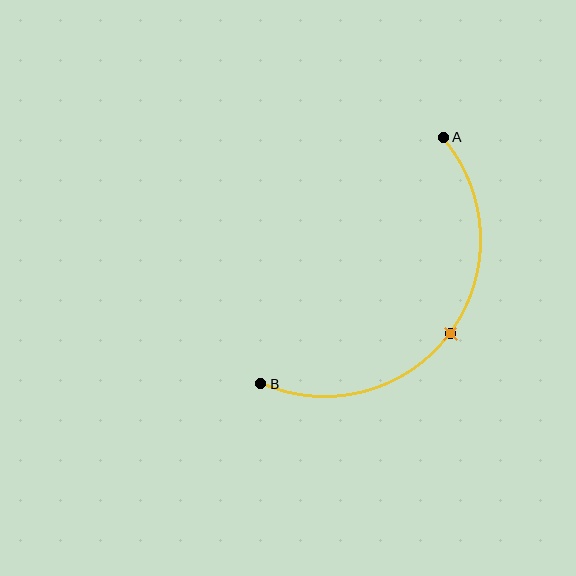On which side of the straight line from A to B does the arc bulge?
The arc bulges below and to the right of the straight line connecting A and B.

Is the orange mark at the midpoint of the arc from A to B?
Yes. The orange mark lies on the arc at equal arc-length from both A and B — it is the arc midpoint.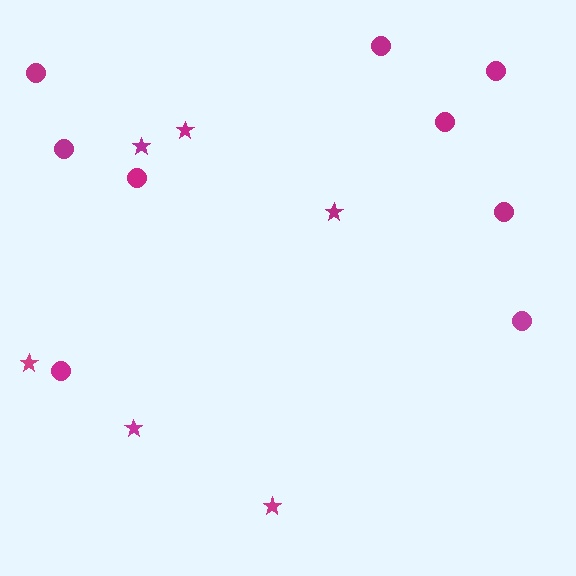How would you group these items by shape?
There are 2 groups: one group of circles (9) and one group of stars (6).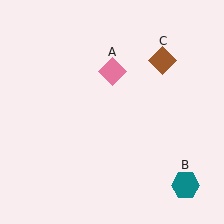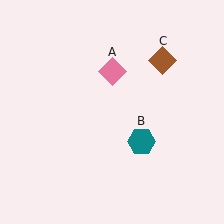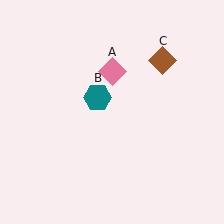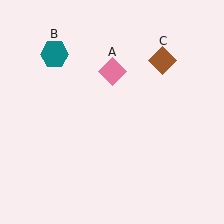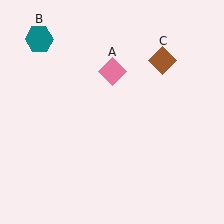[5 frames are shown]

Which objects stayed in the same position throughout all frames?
Pink diamond (object A) and brown diamond (object C) remained stationary.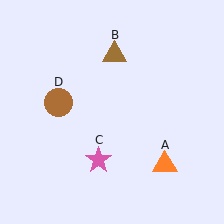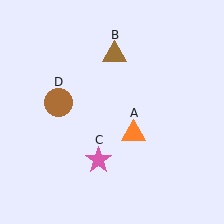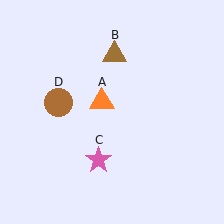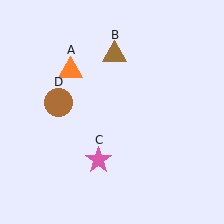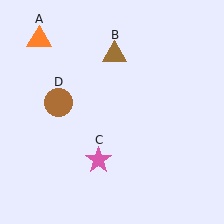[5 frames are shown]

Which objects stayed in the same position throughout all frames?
Brown triangle (object B) and pink star (object C) and brown circle (object D) remained stationary.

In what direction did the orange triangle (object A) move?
The orange triangle (object A) moved up and to the left.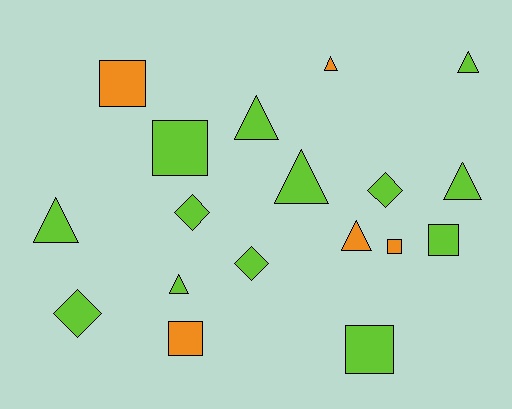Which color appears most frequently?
Lime, with 13 objects.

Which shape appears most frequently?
Triangle, with 8 objects.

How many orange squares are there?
There are 3 orange squares.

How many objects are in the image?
There are 18 objects.